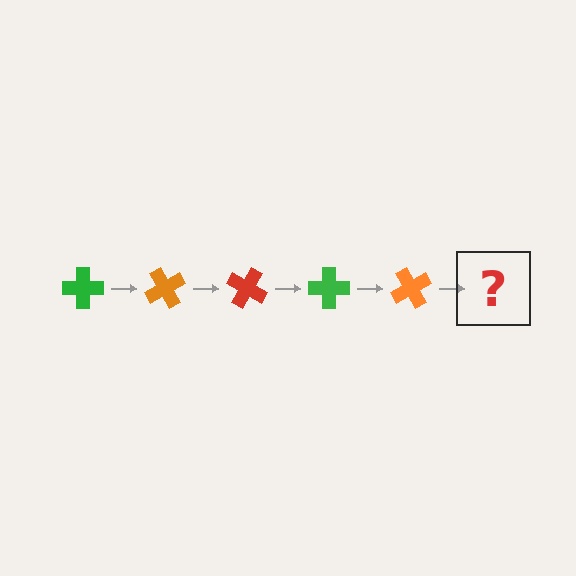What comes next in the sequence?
The next element should be a red cross, rotated 300 degrees from the start.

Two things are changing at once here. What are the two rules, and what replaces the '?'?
The two rules are that it rotates 60 degrees each step and the color cycles through green, orange, and red. The '?' should be a red cross, rotated 300 degrees from the start.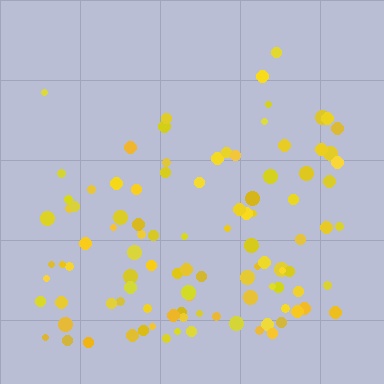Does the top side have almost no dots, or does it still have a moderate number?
Still a moderate number, just noticeably fewer than the bottom.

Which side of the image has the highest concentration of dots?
The bottom.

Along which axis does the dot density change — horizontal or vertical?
Vertical.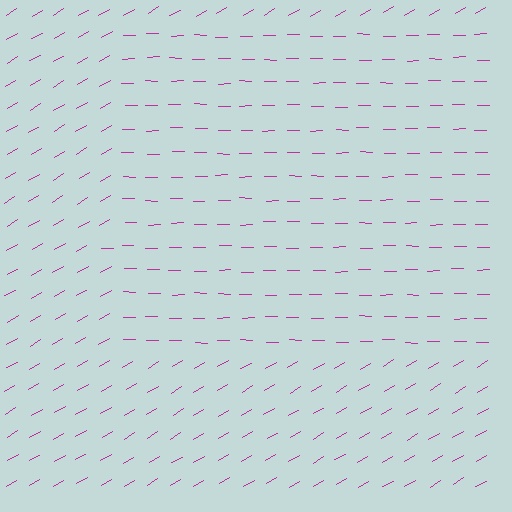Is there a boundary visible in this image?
Yes, there is a texture boundary formed by a change in line orientation.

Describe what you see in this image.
The image is filled with small magenta line segments. A rectangle region in the image has lines oriented differently from the surrounding lines, creating a visible texture boundary.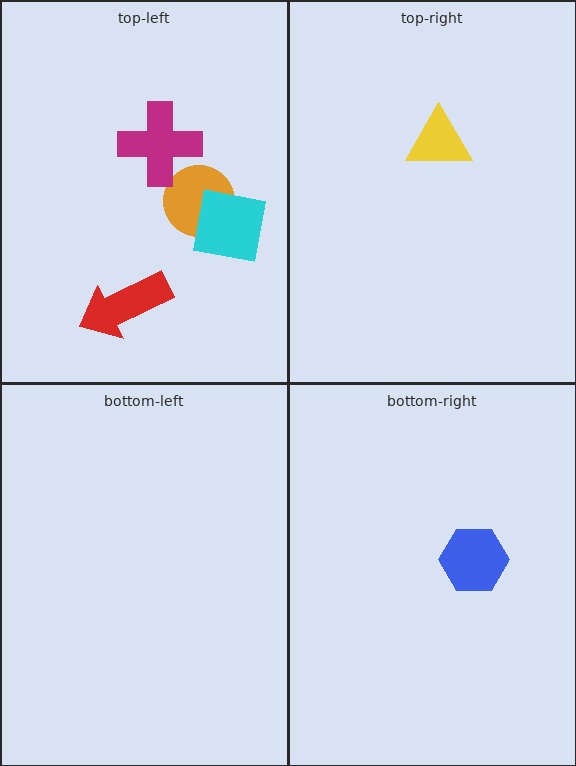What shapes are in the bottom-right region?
The blue hexagon.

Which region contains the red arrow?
The top-left region.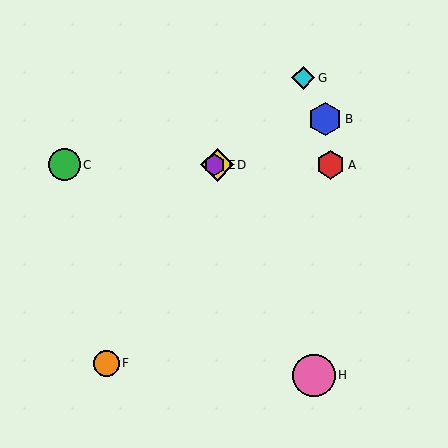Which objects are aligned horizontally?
Objects A, C, D, E are aligned horizontally.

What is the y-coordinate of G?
Object G is at y≈78.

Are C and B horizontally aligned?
No, C is at y≈165 and B is at y≈119.